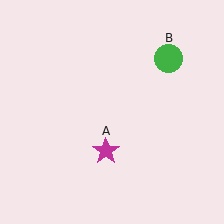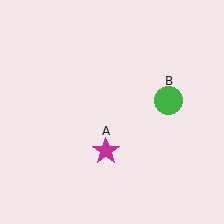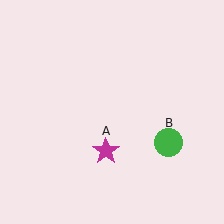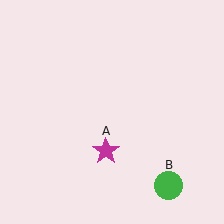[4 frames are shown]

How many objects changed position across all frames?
1 object changed position: green circle (object B).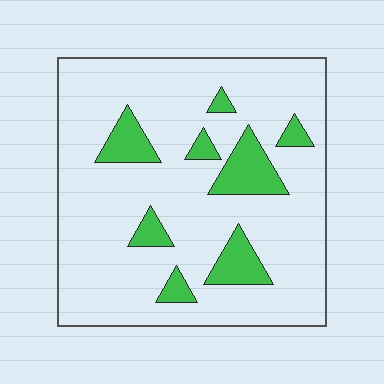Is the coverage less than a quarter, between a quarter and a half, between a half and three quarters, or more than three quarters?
Less than a quarter.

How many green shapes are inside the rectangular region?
8.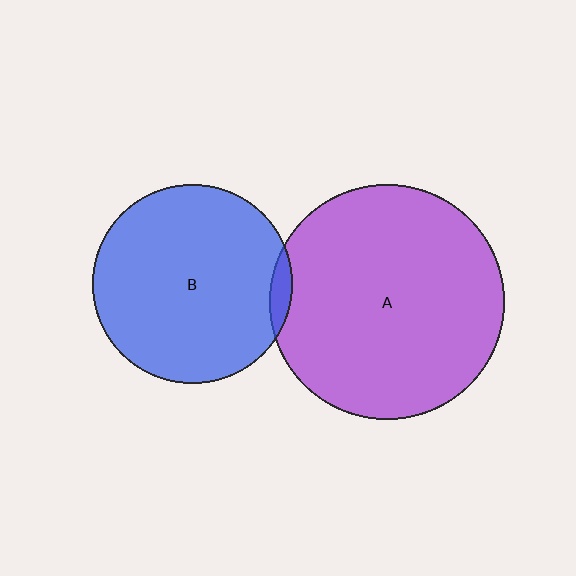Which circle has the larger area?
Circle A (purple).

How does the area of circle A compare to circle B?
Approximately 1.4 times.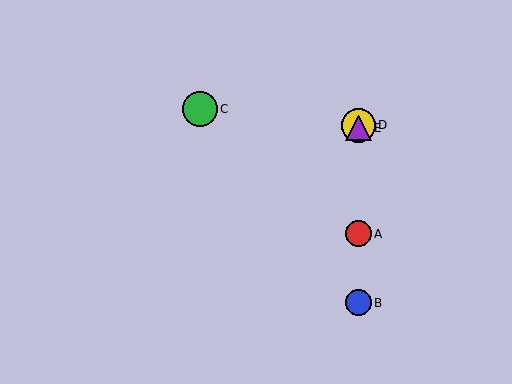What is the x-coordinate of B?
Object B is at x≈358.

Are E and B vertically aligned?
Yes, both are at x≈358.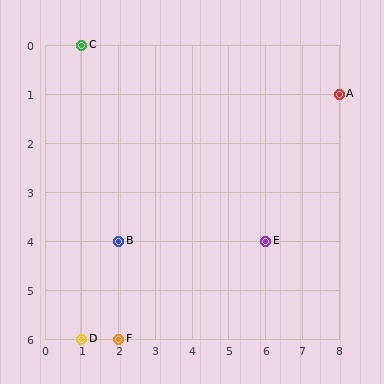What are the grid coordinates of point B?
Point B is at grid coordinates (2, 4).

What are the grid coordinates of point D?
Point D is at grid coordinates (1, 6).